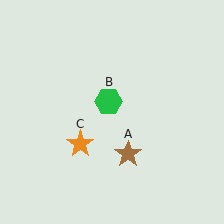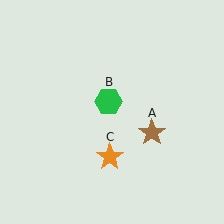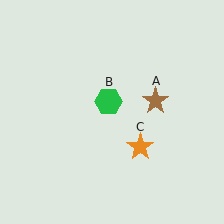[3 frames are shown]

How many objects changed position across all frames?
2 objects changed position: brown star (object A), orange star (object C).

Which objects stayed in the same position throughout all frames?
Green hexagon (object B) remained stationary.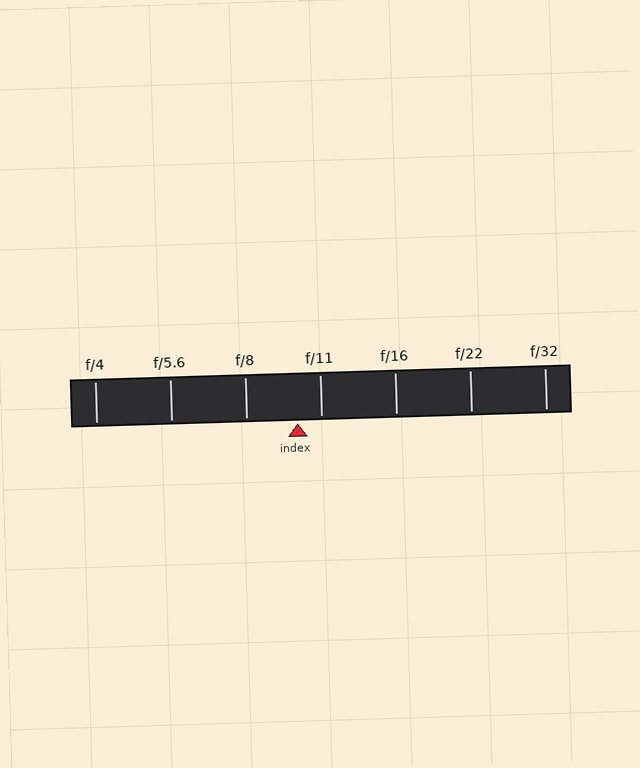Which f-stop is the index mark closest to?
The index mark is closest to f/11.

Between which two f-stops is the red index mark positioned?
The index mark is between f/8 and f/11.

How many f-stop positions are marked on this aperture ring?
There are 7 f-stop positions marked.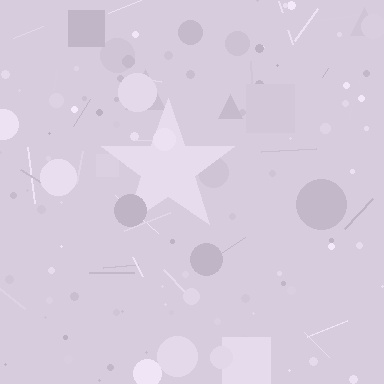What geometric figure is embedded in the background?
A star is embedded in the background.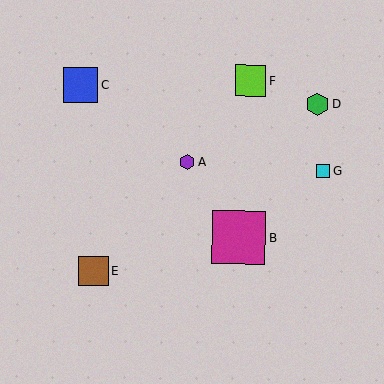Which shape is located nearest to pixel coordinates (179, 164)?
The purple hexagon (labeled A) at (188, 162) is nearest to that location.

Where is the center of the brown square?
The center of the brown square is at (93, 271).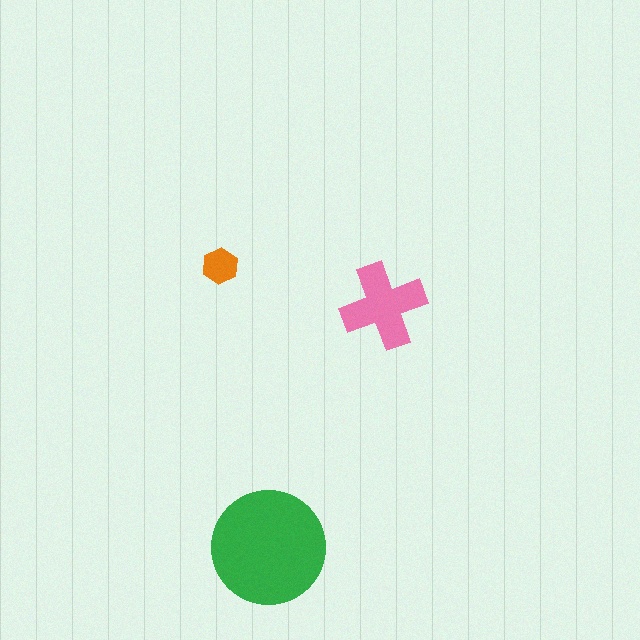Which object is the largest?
The green circle.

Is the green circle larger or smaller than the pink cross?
Larger.